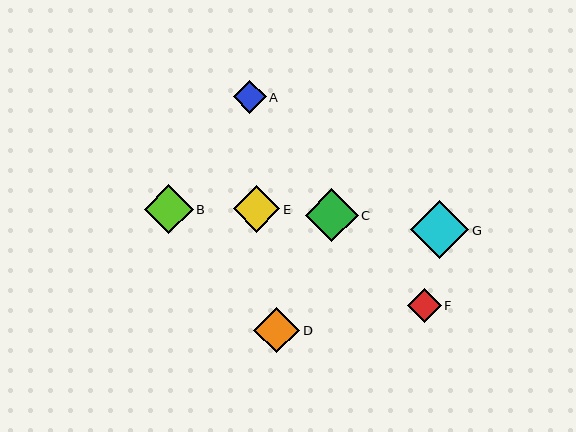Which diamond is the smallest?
Diamond A is the smallest with a size of approximately 33 pixels.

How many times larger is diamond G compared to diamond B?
Diamond G is approximately 1.2 times the size of diamond B.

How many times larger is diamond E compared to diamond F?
Diamond E is approximately 1.4 times the size of diamond F.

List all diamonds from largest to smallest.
From largest to smallest: G, C, B, E, D, F, A.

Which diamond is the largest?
Diamond G is the largest with a size of approximately 58 pixels.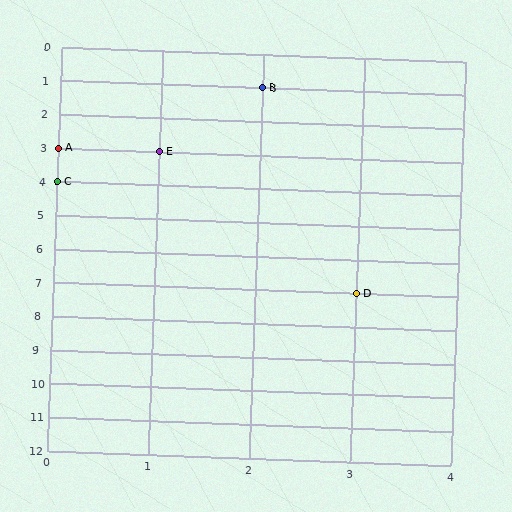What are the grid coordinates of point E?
Point E is at grid coordinates (1, 3).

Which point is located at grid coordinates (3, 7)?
Point D is at (3, 7).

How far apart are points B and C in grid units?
Points B and C are 2 columns and 3 rows apart (about 3.6 grid units diagonally).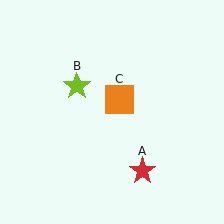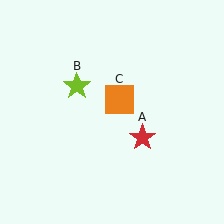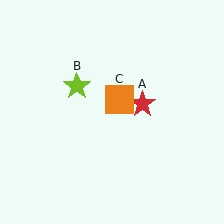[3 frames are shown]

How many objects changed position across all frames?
1 object changed position: red star (object A).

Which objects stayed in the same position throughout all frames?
Lime star (object B) and orange square (object C) remained stationary.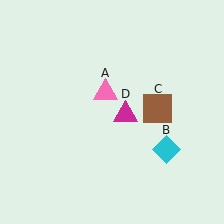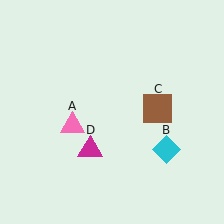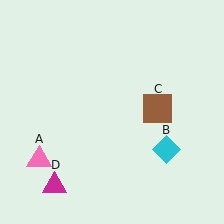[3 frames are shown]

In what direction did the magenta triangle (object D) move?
The magenta triangle (object D) moved down and to the left.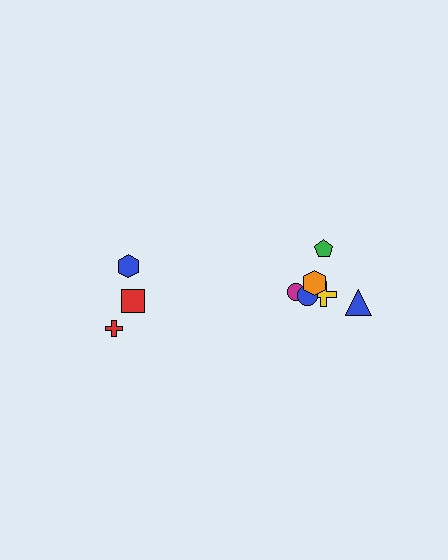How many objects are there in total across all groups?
There are 9 objects.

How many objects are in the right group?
There are 6 objects.